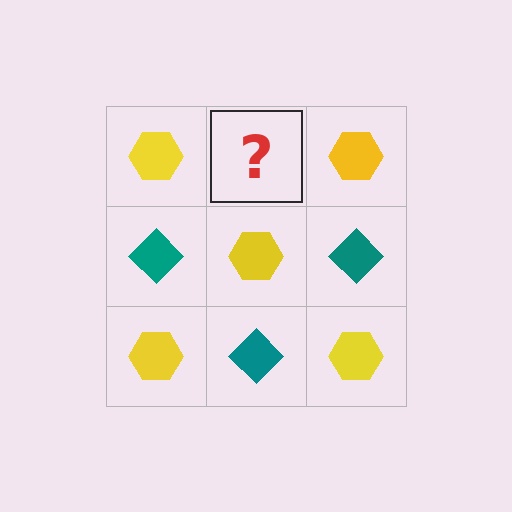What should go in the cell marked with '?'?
The missing cell should contain a teal diamond.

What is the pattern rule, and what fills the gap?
The rule is that it alternates yellow hexagon and teal diamond in a checkerboard pattern. The gap should be filled with a teal diamond.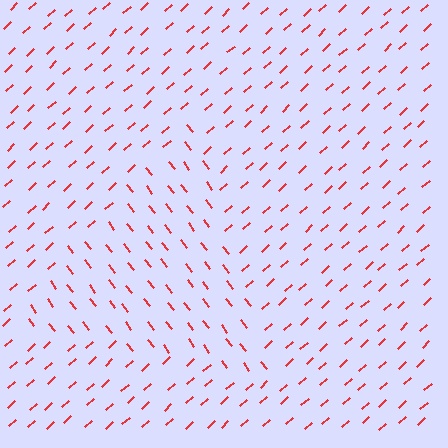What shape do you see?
I see a triangle.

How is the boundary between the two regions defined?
The boundary is defined purely by a change in line orientation (approximately 85 degrees difference). All lines are the same color and thickness.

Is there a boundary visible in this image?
Yes, there is a texture boundary formed by a change in line orientation.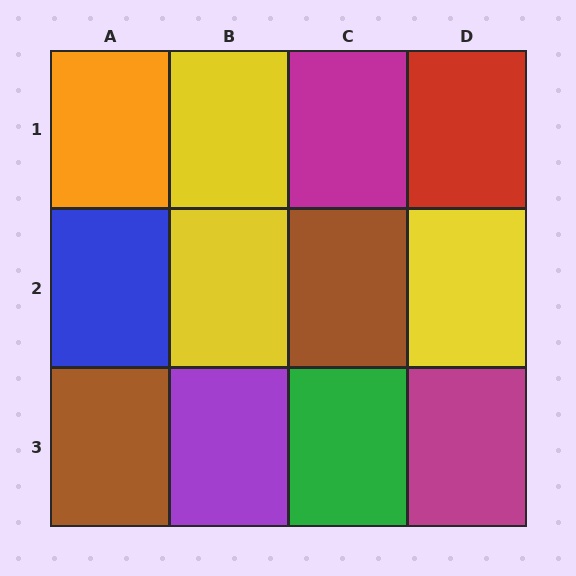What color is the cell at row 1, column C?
Magenta.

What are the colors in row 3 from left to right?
Brown, purple, green, magenta.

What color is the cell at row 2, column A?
Blue.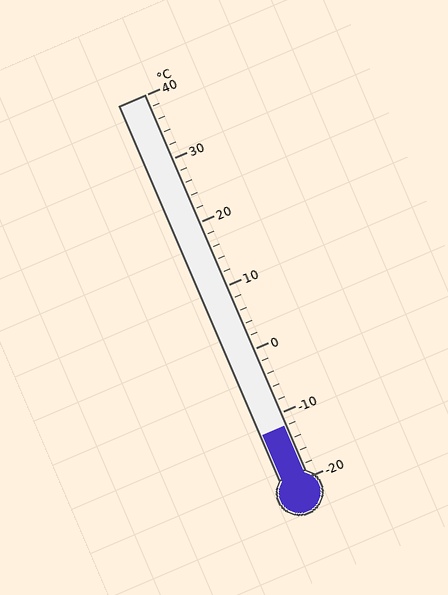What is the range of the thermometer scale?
The thermometer scale ranges from -20°C to 40°C.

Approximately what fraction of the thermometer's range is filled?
The thermometer is filled to approximately 15% of its range.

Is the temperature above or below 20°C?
The temperature is below 20°C.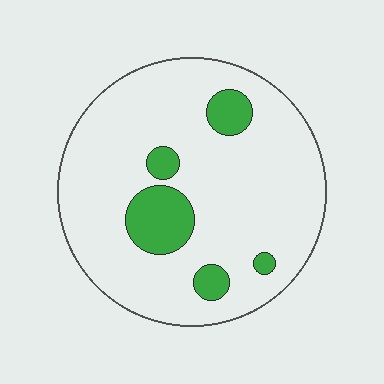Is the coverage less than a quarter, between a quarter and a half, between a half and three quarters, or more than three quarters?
Less than a quarter.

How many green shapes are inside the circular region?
5.